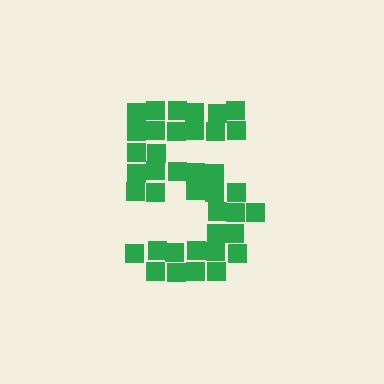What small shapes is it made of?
It is made of small squares.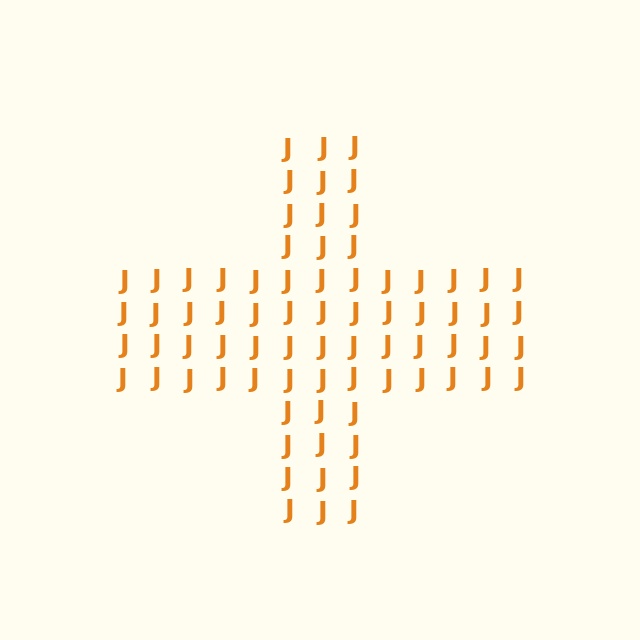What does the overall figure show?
The overall figure shows a cross.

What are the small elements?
The small elements are letter J's.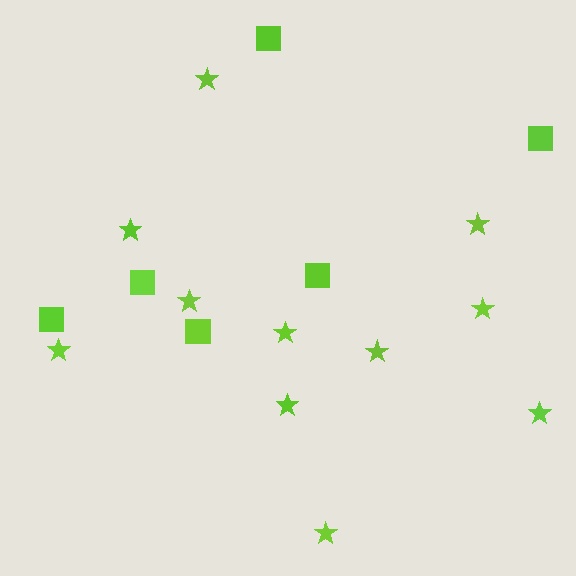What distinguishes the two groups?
There are 2 groups: one group of squares (6) and one group of stars (11).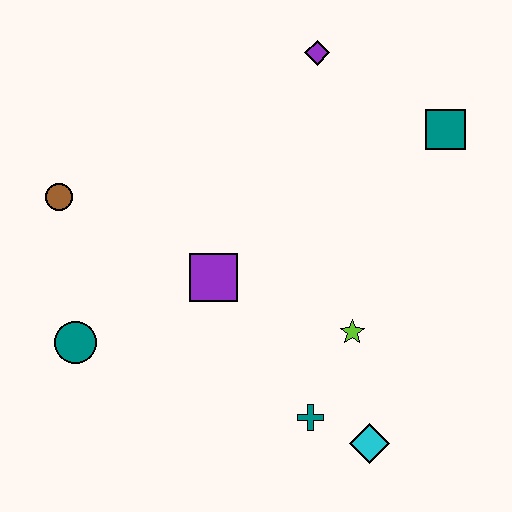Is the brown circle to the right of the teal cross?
No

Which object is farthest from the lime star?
The brown circle is farthest from the lime star.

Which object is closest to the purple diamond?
The teal square is closest to the purple diamond.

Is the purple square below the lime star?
No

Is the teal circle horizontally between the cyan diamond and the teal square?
No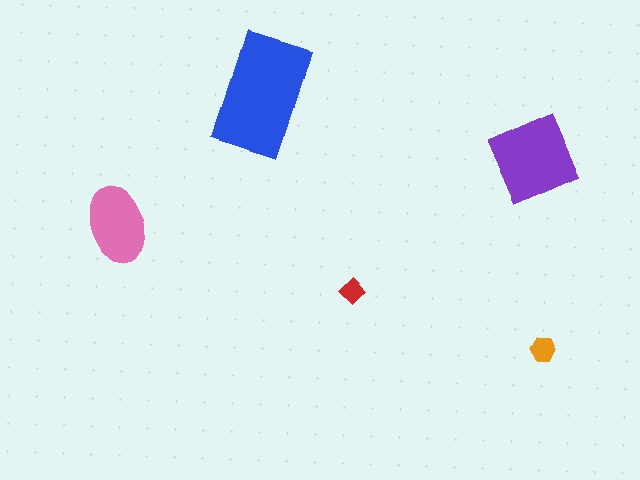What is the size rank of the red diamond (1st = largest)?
5th.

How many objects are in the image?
There are 5 objects in the image.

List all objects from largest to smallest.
The blue rectangle, the purple square, the pink ellipse, the orange hexagon, the red diamond.